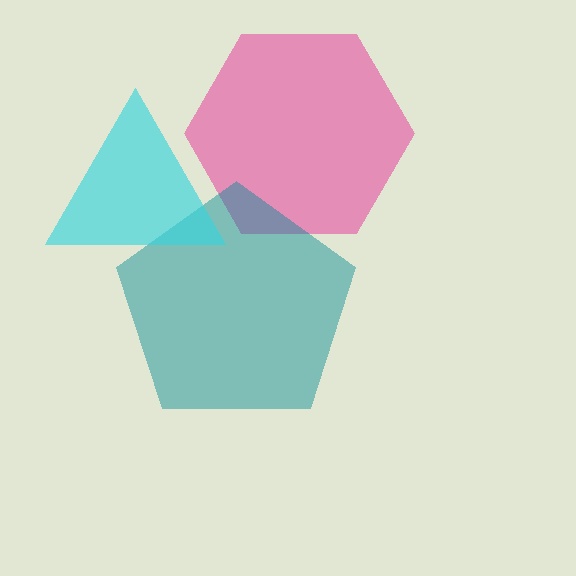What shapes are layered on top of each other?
The layered shapes are: a pink hexagon, a teal pentagon, a cyan triangle.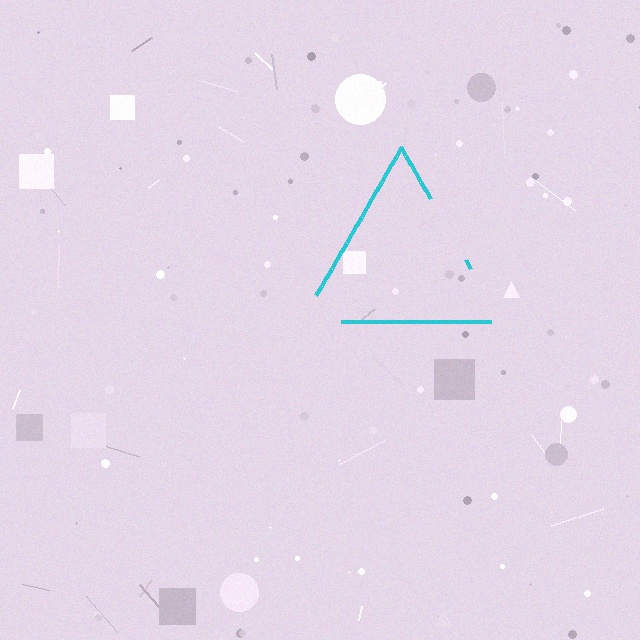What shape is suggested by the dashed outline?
The dashed outline suggests a triangle.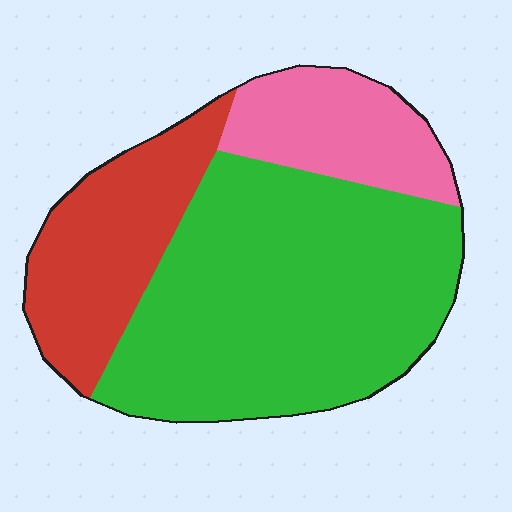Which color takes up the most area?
Green, at roughly 60%.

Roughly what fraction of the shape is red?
Red covers about 25% of the shape.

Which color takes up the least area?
Pink, at roughly 20%.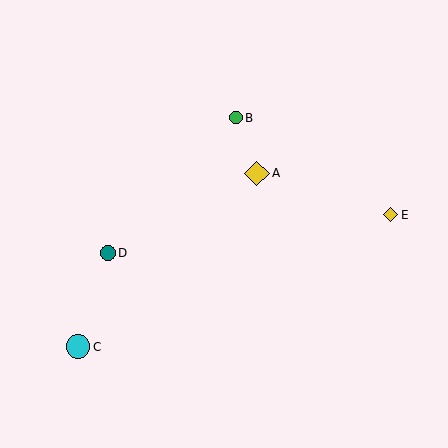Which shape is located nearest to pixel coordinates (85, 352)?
The cyan circle (labeled C) at (78, 347) is nearest to that location.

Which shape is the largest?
The yellow diamond (labeled A) is the largest.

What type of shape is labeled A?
Shape A is a yellow diamond.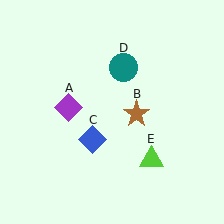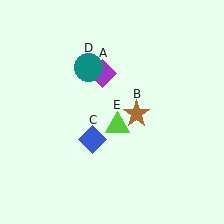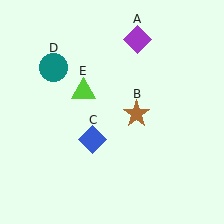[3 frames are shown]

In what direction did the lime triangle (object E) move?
The lime triangle (object E) moved up and to the left.